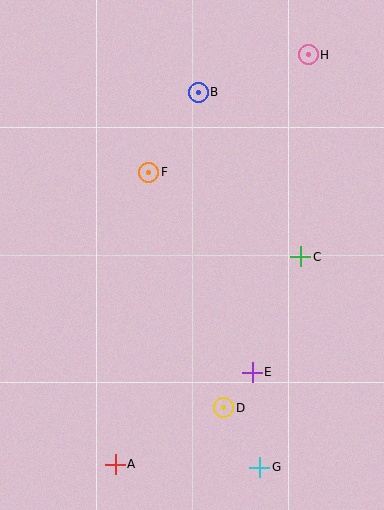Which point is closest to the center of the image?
Point F at (149, 172) is closest to the center.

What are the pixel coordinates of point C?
Point C is at (301, 257).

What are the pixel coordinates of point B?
Point B is at (198, 92).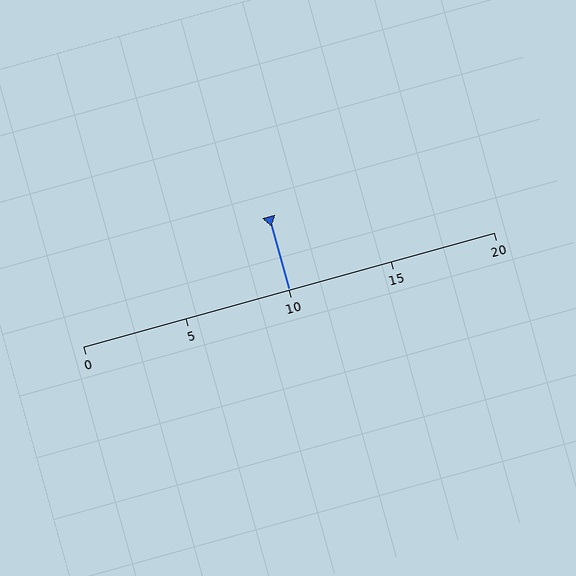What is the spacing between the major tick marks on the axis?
The major ticks are spaced 5 apart.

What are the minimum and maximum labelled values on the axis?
The axis runs from 0 to 20.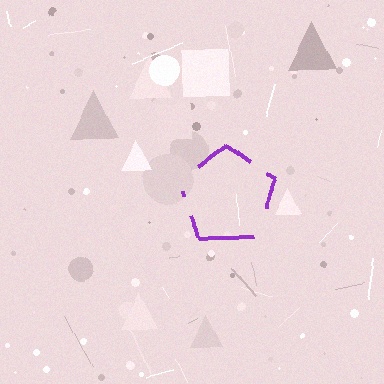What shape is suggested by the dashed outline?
The dashed outline suggests a pentagon.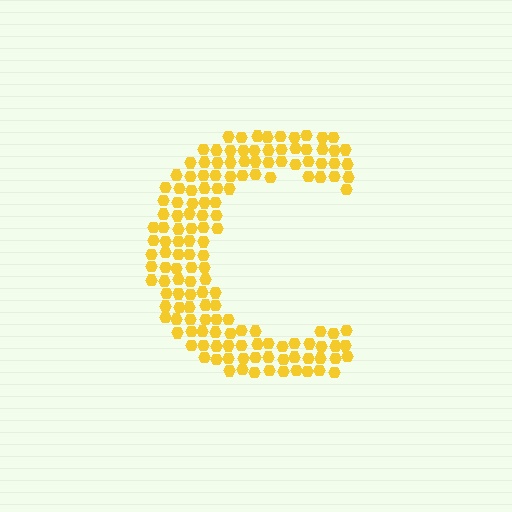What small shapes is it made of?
It is made of small hexagons.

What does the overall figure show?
The overall figure shows the letter C.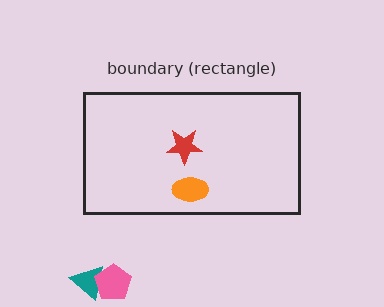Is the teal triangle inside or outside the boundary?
Outside.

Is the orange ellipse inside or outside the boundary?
Inside.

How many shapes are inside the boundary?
2 inside, 2 outside.